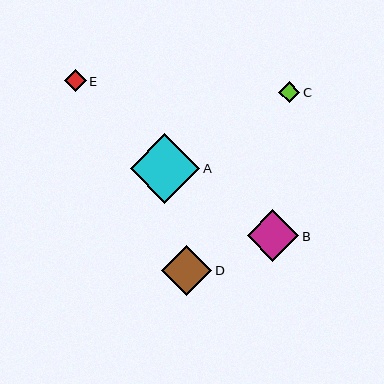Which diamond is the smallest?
Diamond C is the smallest with a size of approximately 21 pixels.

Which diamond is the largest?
Diamond A is the largest with a size of approximately 70 pixels.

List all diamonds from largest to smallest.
From largest to smallest: A, B, D, E, C.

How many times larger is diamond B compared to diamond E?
Diamond B is approximately 2.3 times the size of diamond E.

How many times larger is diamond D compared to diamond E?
Diamond D is approximately 2.3 times the size of diamond E.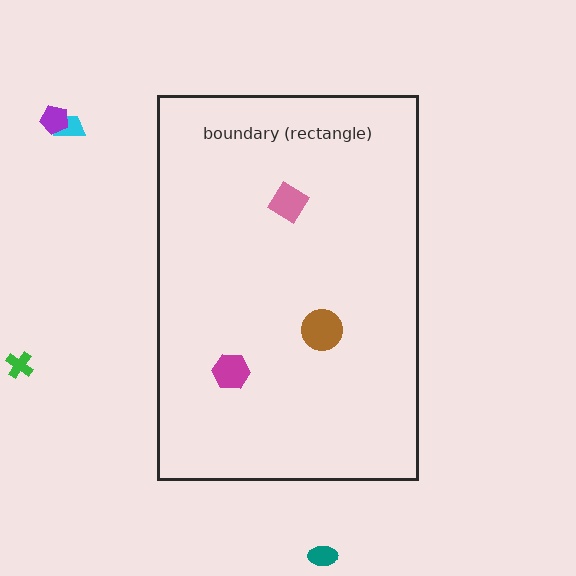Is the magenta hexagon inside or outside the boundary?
Inside.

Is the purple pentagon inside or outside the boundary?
Outside.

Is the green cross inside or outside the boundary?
Outside.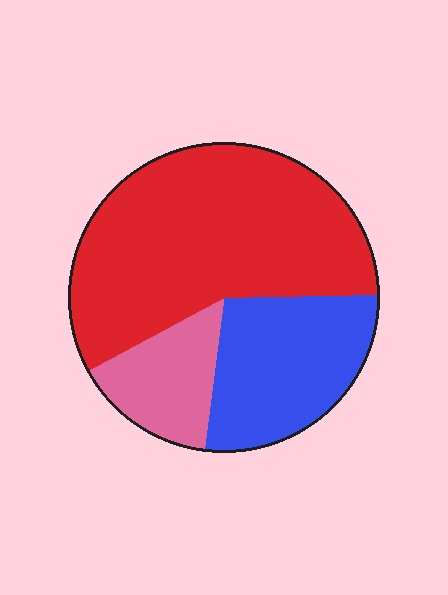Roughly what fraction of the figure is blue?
Blue covers around 25% of the figure.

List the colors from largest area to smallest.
From largest to smallest: red, blue, pink.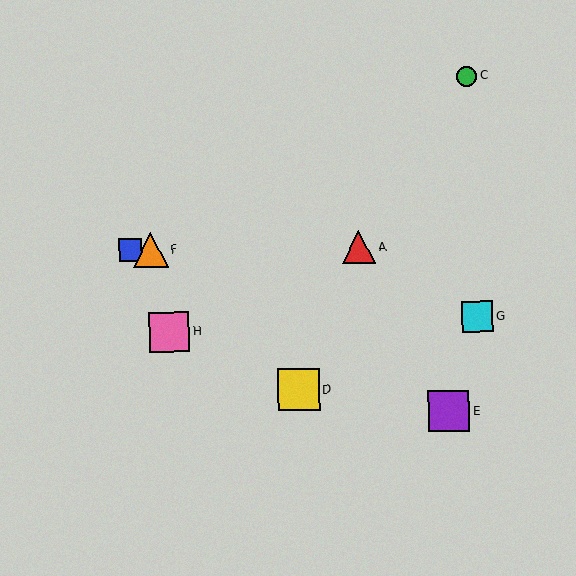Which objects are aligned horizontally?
Objects A, B, F are aligned horizontally.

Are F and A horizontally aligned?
Yes, both are at y≈250.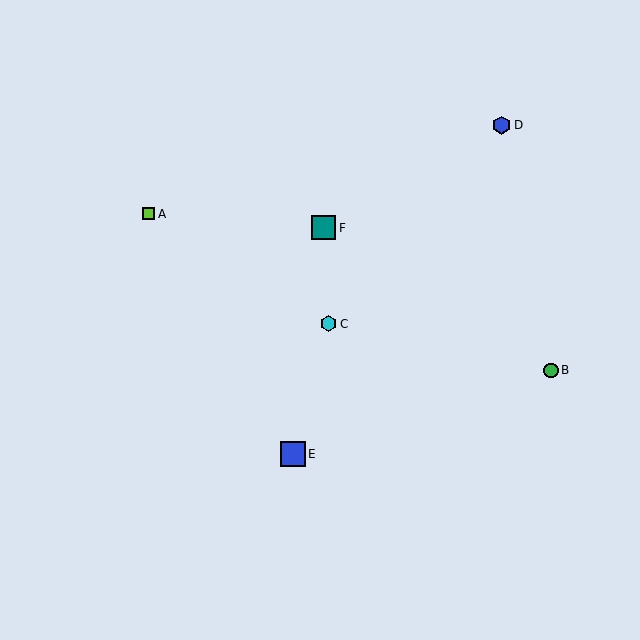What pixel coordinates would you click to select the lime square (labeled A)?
Click at (149, 214) to select the lime square A.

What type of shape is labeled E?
Shape E is a blue square.